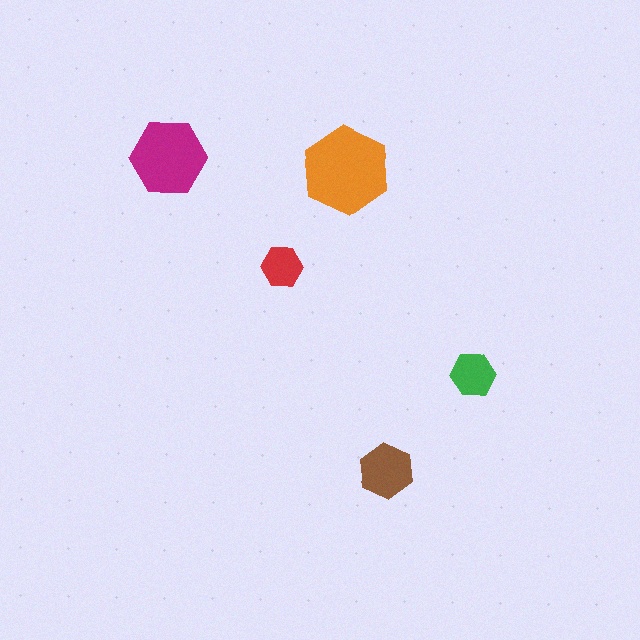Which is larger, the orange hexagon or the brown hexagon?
The orange one.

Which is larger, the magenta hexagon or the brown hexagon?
The magenta one.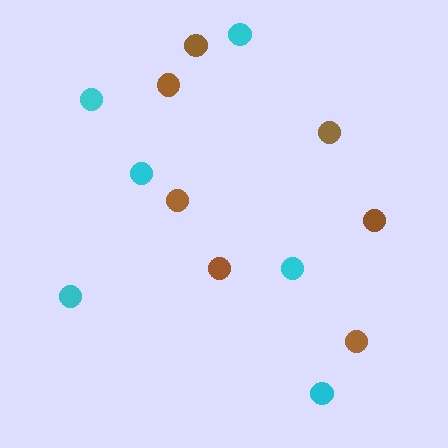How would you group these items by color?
There are 2 groups: one group of brown circles (7) and one group of cyan circles (6).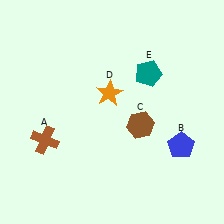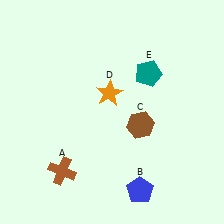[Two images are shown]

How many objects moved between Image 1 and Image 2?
2 objects moved between the two images.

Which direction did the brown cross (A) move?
The brown cross (A) moved down.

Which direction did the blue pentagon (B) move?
The blue pentagon (B) moved down.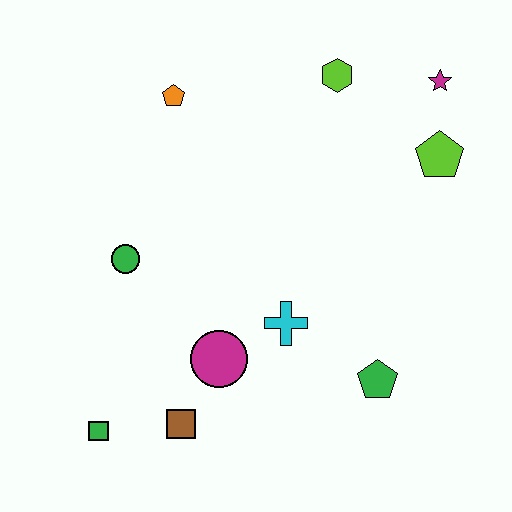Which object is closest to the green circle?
The magenta circle is closest to the green circle.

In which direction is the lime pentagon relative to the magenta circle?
The lime pentagon is to the right of the magenta circle.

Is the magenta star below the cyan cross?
No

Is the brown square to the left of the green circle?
No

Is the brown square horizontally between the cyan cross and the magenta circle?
No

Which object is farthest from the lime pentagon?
The green square is farthest from the lime pentagon.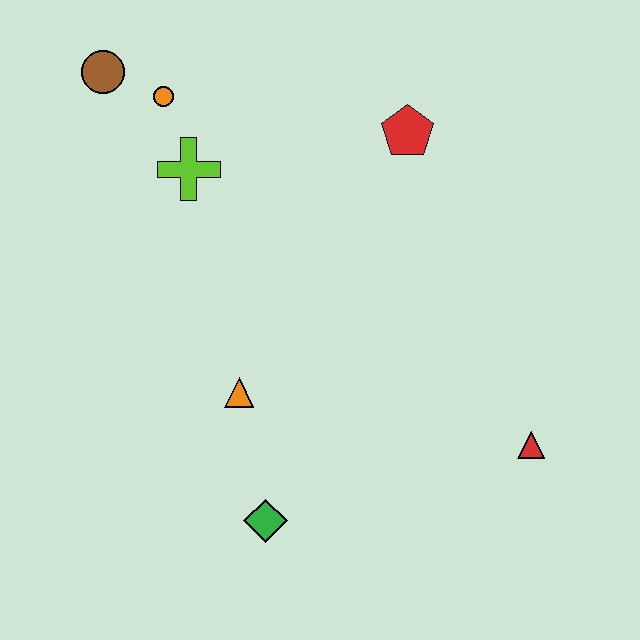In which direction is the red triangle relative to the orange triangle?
The red triangle is to the right of the orange triangle.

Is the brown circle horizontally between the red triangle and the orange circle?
No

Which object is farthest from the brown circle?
The red triangle is farthest from the brown circle.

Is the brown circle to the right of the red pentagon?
No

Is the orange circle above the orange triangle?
Yes